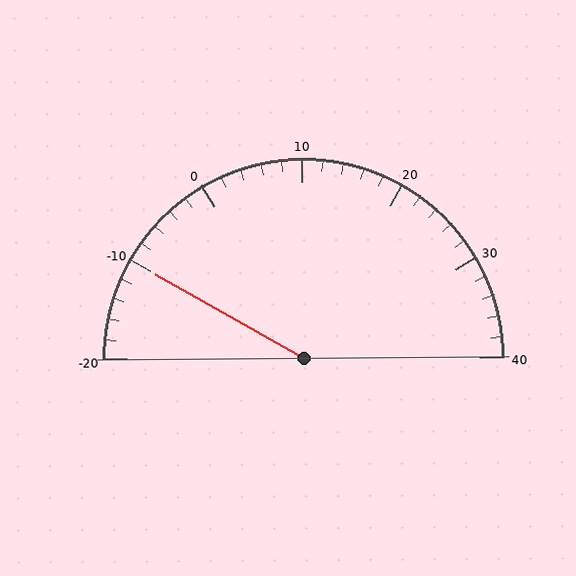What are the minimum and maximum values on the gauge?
The gauge ranges from -20 to 40.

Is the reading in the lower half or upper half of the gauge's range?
The reading is in the lower half of the range (-20 to 40).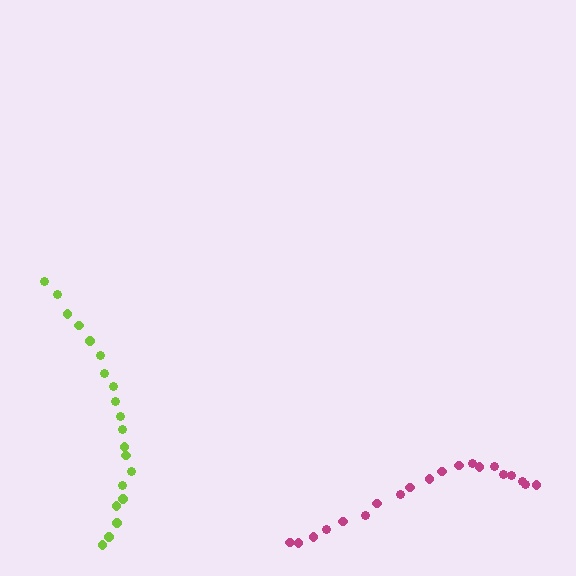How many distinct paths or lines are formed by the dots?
There are 2 distinct paths.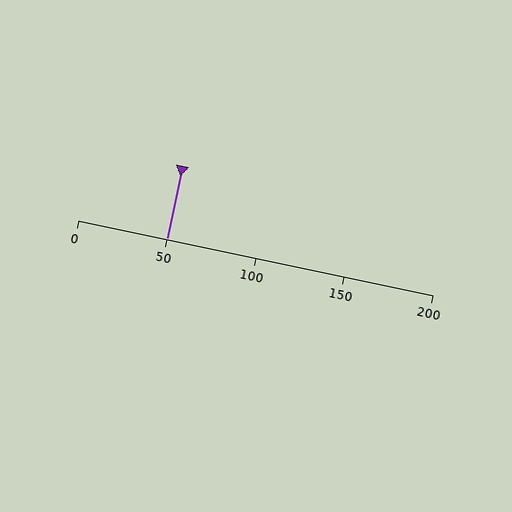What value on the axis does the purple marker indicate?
The marker indicates approximately 50.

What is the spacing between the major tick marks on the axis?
The major ticks are spaced 50 apart.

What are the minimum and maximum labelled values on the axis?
The axis runs from 0 to 200.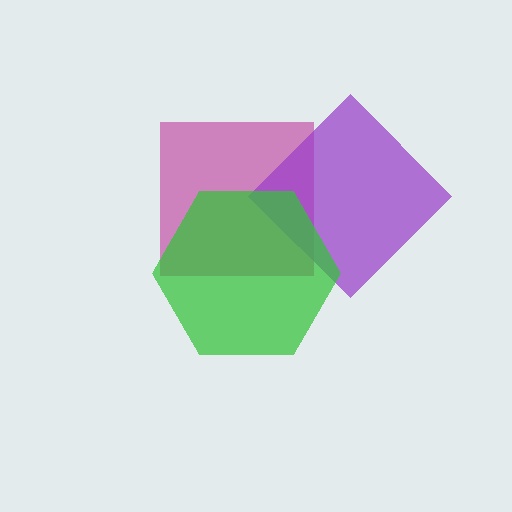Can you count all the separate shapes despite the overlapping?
Yes, there are 3 separate shapes.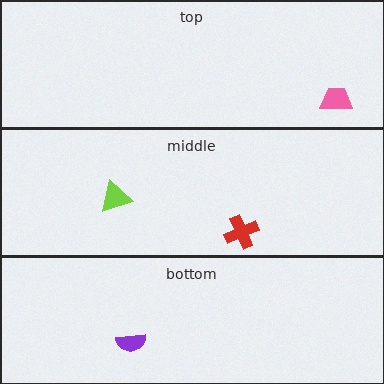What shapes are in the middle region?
The red cross, the lime triangle.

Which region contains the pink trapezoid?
The top region.